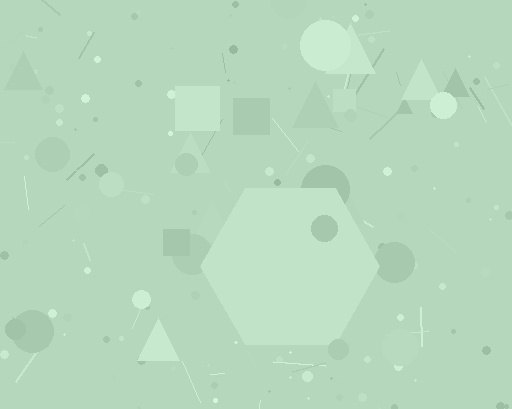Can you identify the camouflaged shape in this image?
The camouflaged shape is a hexagon.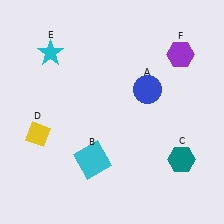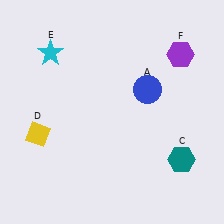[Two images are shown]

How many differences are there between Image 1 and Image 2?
There is 1 difference between the two images.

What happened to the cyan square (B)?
The cyan square (B) was removed in Image 2. It was in the bottom-left area of Image 1.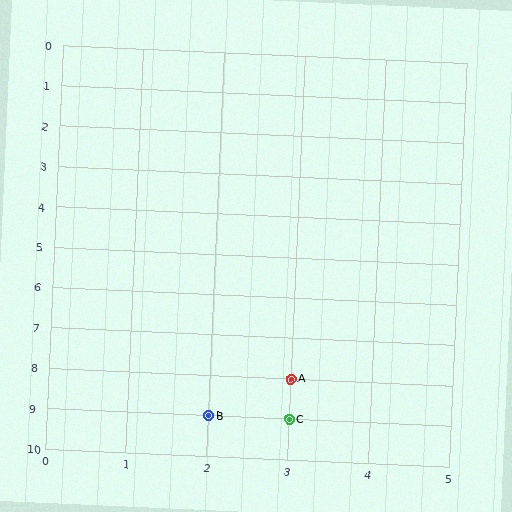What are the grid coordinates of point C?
Point C is at grid coordinates (3, 9).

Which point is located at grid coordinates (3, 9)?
Point C is at (3, 9).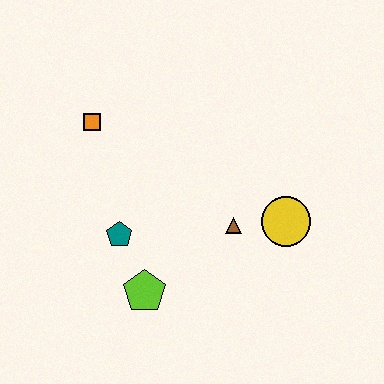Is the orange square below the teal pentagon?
No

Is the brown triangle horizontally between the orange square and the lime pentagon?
No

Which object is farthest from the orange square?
The yellow circle is farthest from the orange square.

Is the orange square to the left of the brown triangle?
Yes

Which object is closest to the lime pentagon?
The teal pentagon is closest to the lime pentagon.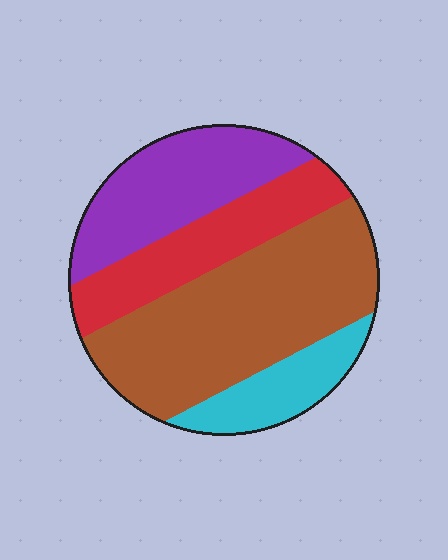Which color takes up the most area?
Brown, at roughly 45%.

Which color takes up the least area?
Cyan, at roughly 15%.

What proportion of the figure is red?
Red takes up about one fifth (1/5) of the figure.